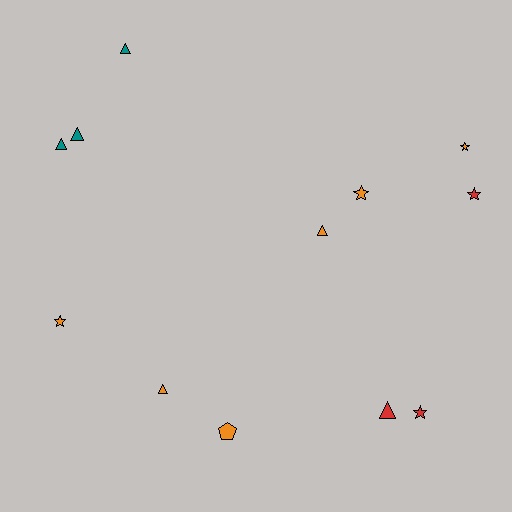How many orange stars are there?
There are 3 orange stars.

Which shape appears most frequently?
Triangle, with 6 objects.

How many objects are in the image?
There are 12 objects.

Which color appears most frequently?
Orange, with 6 objects.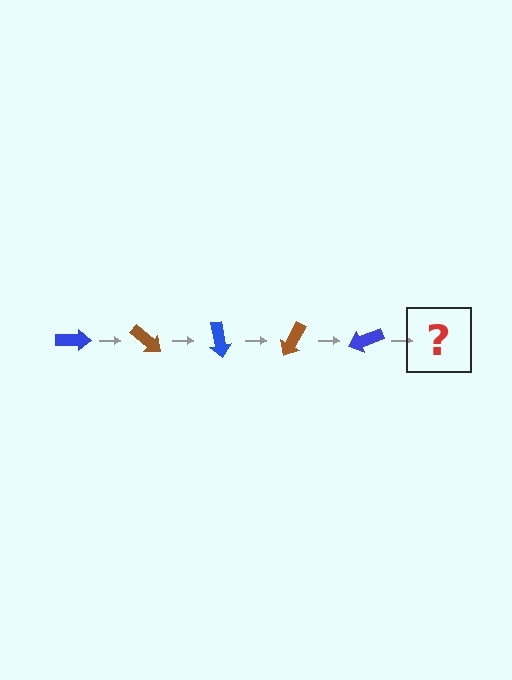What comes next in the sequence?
The next element should be a brown arrow, rotated 200 degrees from the start.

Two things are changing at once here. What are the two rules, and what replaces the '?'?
The two rules are that it rotates 40 degrees each step and the color cycles through blue and brown. The '?' should be a brown arrow, rotated 200 degrees from the start.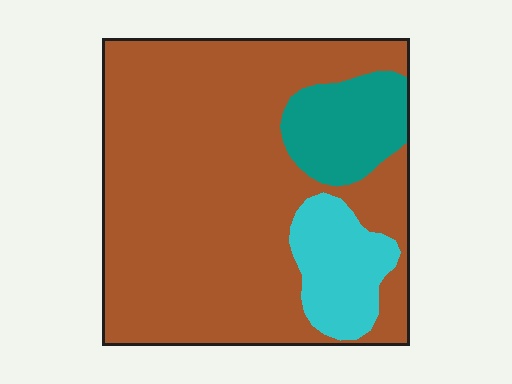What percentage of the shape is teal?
Teal takes up about one eighth (1/8) of the shape.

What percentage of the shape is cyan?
Cyan covers 11% of the shape.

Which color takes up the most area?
Brown, at roughly 75%.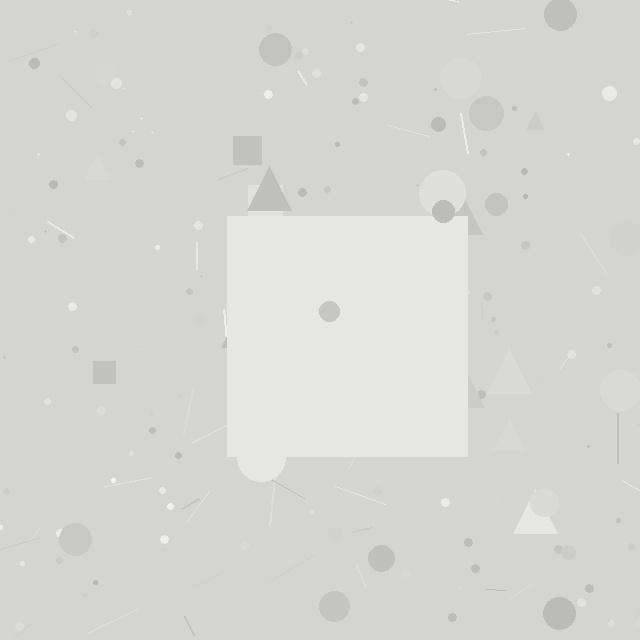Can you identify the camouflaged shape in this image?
The camouflaged shape is a square.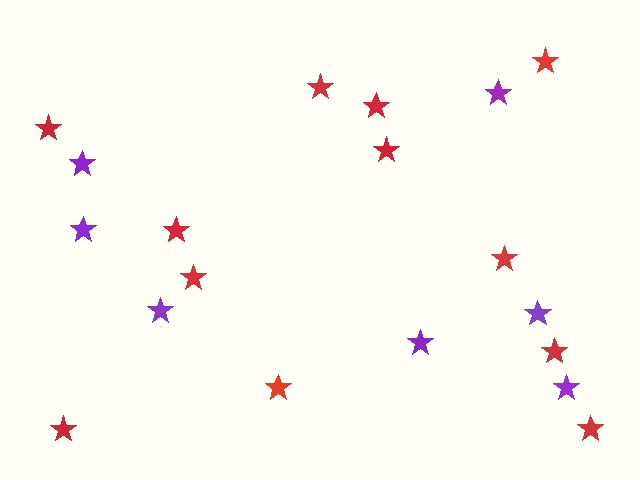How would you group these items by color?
There are 2 groups: one group of purple stars (7) and one group of red stars (12).